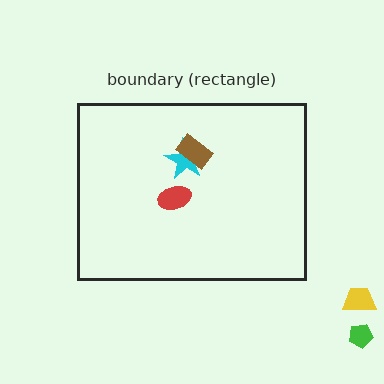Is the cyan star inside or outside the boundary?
Inside.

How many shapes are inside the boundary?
3 inside, 2 outside.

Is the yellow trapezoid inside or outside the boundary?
Outside.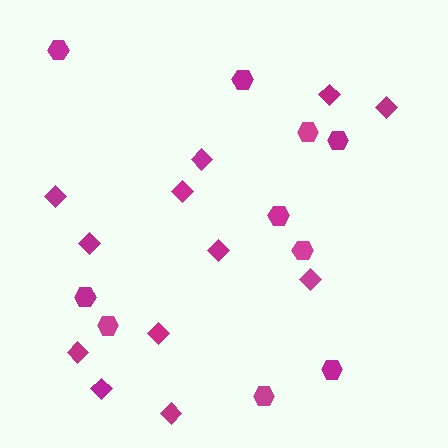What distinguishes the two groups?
There are 2 groups: one group of diamonds (12) and one group of hexagons (10).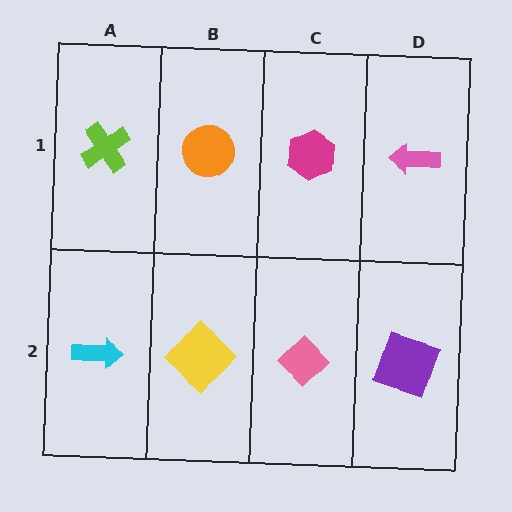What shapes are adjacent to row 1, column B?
A yellow diamond (row 2, column B), a lime cross (row 1, column A), a magenta hexagon (row 1, column C).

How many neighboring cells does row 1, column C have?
3.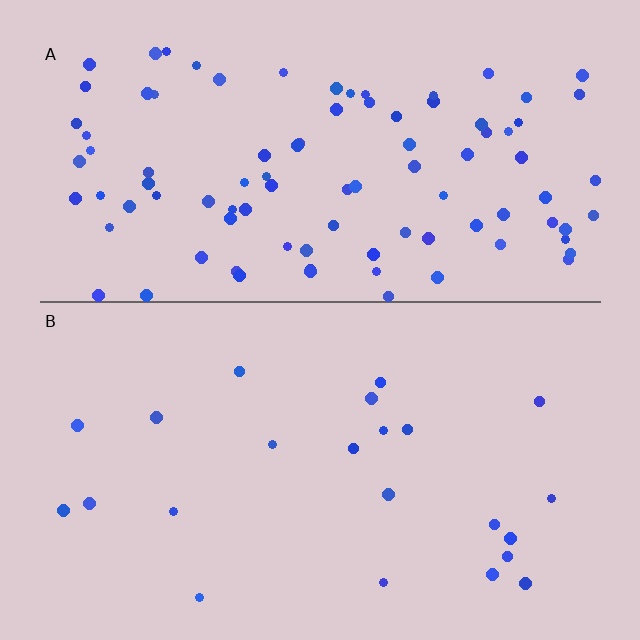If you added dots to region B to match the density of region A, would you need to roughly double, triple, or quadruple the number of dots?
Approximately quadruple.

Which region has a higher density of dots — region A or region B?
A (the top).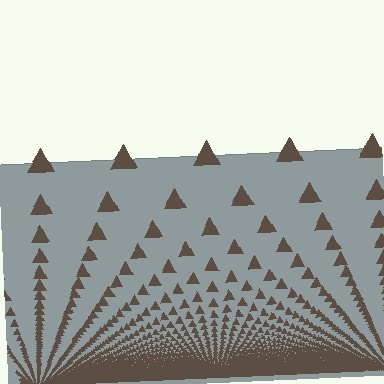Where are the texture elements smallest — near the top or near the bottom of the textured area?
Near the bottom.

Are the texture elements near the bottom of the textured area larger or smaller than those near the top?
Smaller. The gradient is inverted — elements near the bottom are smaller and denser.